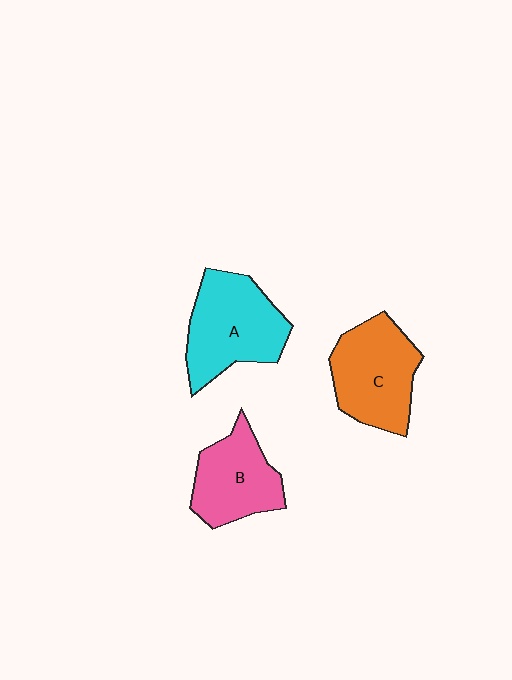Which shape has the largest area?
Shape A (cyan).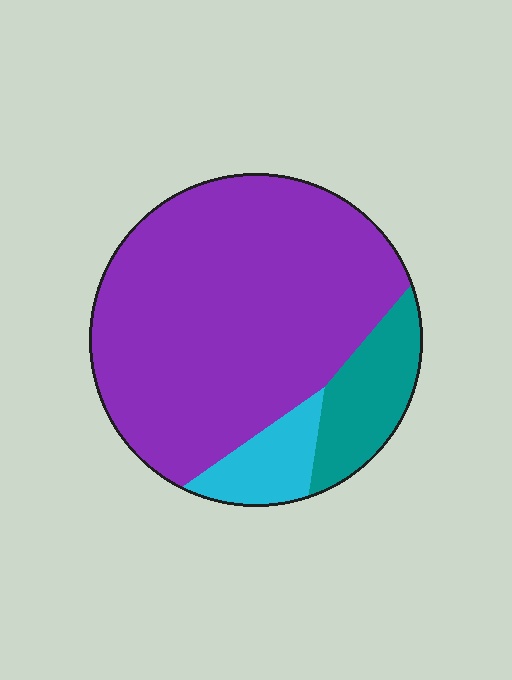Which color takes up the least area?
Cyan, at roughly 10%.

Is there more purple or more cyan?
Purple.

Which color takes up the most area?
Purple, at roughly 75%.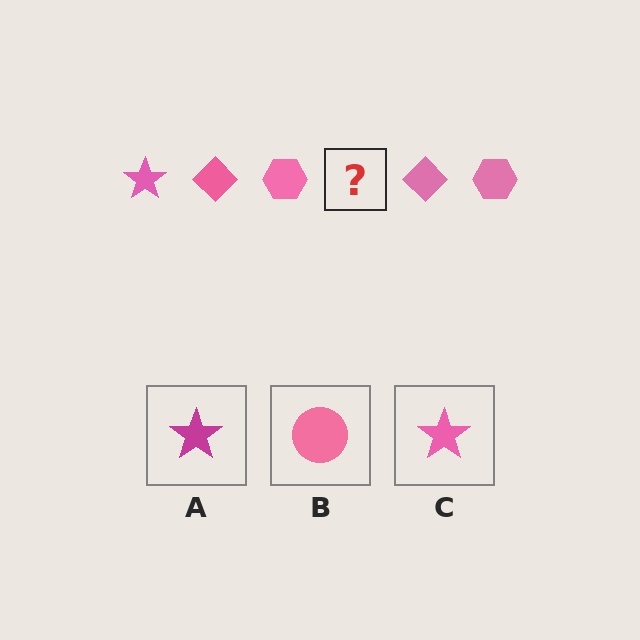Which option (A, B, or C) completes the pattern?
C.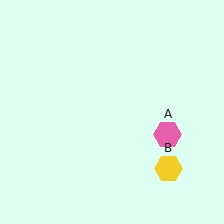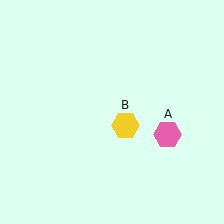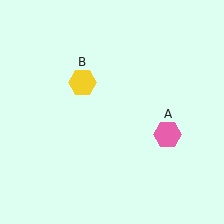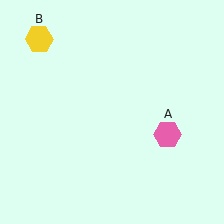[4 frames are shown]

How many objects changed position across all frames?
1 object changed position: yellow hexagon (object B).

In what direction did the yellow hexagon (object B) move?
The yellow hexagon (object B) moved up and to the left.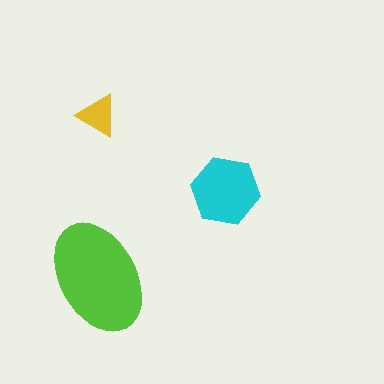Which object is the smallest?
The yellow triangle.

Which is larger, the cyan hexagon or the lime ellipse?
The lime ellipse.